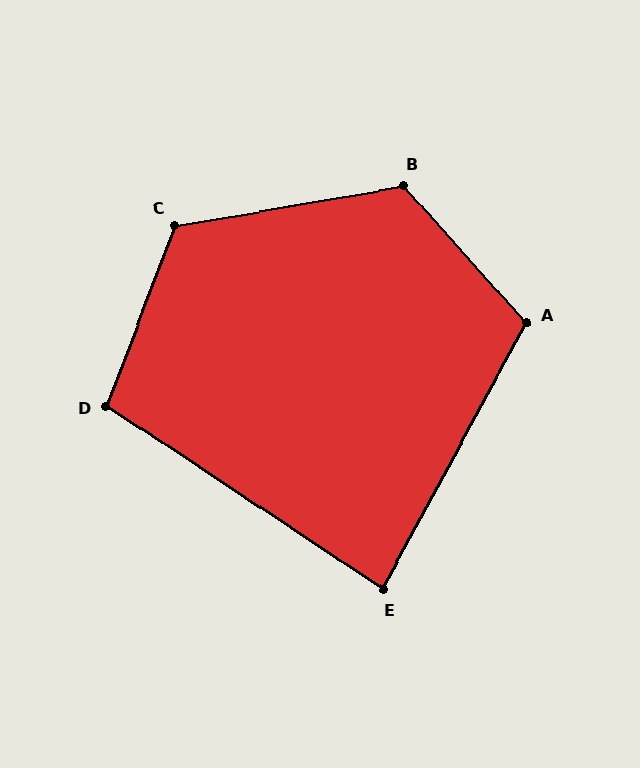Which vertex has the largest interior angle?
B, at approximately 122 degrees.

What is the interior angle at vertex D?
Approximately 103 degrees (obtuse).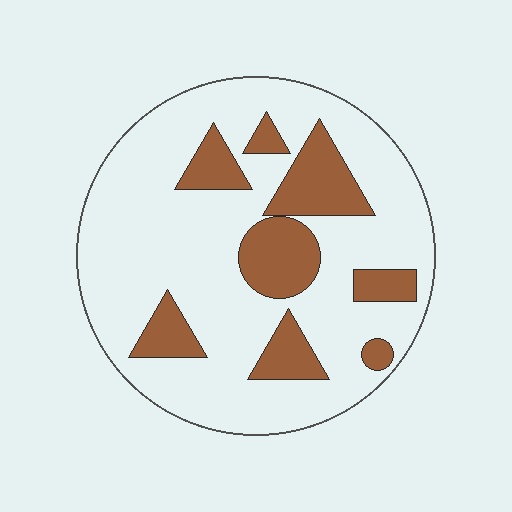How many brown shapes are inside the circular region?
8.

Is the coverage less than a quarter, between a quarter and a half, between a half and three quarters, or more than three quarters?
Less than a quarter.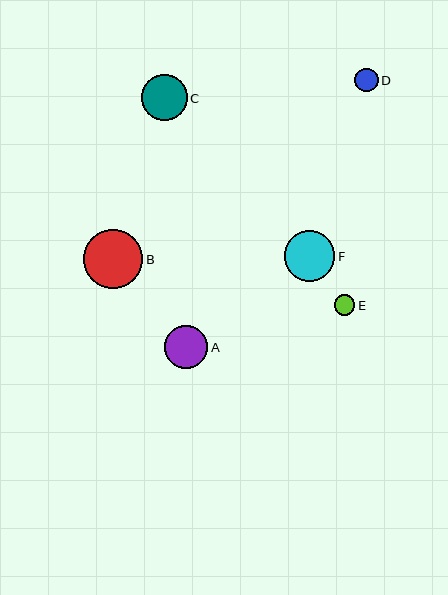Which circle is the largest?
Circle B is the largest with a size of approximately 59 pixels.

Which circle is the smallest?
Circle E is the smallest with a size of approximately 21 pixels.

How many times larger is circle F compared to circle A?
Circle F is approximately 1.2 times the size of circle A.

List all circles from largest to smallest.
From largest to smallest: B, F, C, A, D, E.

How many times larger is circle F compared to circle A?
Circle F is approximately 1.2 times the size of circle A.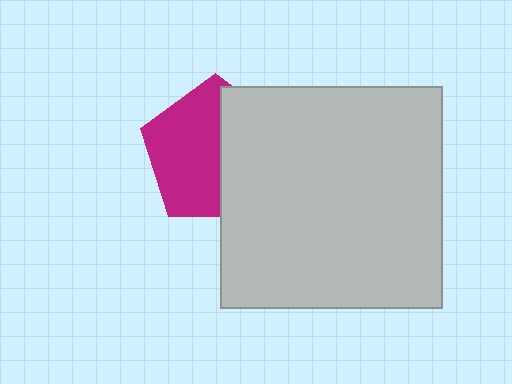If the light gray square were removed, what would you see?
You would see the complete magenta pentagon.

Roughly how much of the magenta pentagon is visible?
About half of it is visible (roughly 55%).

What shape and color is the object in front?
The object in front is a light gray square.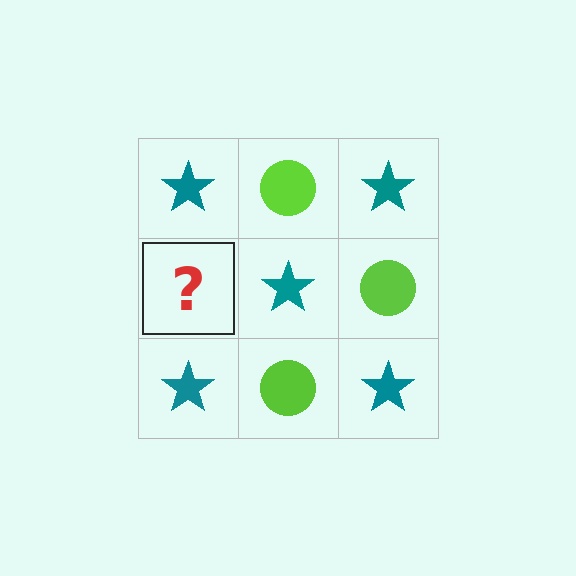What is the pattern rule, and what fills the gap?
The rule is that it alternates teal star and lime circle in a checkerboard pattern. The gap should be filled with a lime circle.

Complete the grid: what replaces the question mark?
The question mark should be replaced with a lime circle.